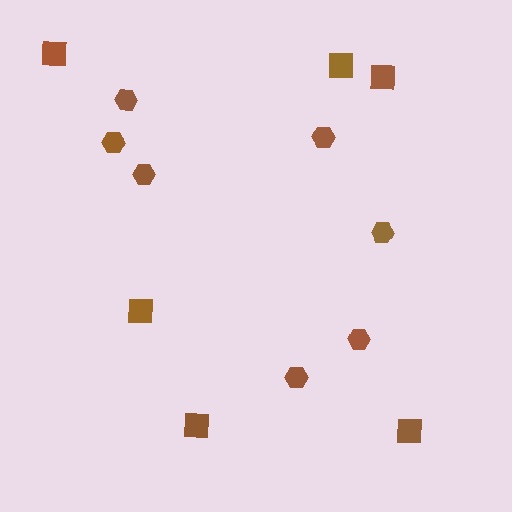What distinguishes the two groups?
There are 2 groups: one group of squares (6) and one group of hexagons (7).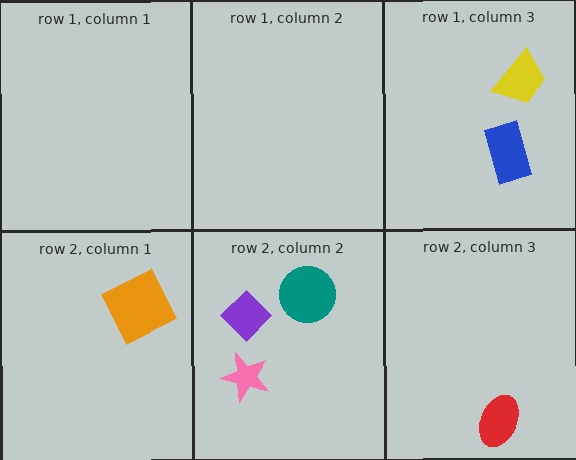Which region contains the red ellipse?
The row 2, column 3 region.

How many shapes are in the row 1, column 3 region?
2.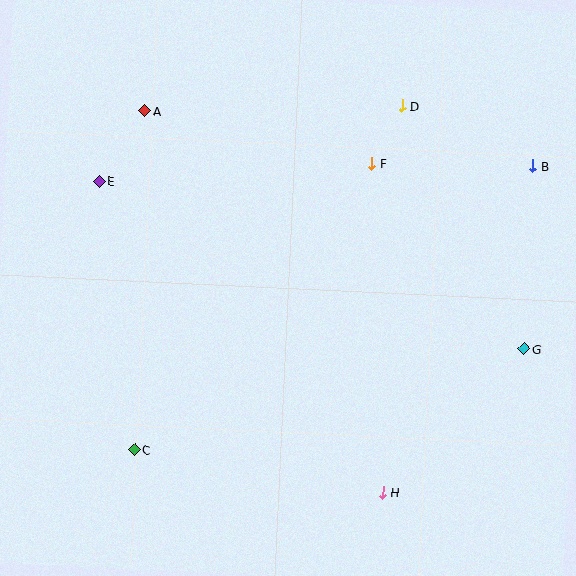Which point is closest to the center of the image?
Point F at (372, 164) is closest to the center.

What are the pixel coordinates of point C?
Point C is at (134, 450).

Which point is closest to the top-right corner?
Point B is closest to the top-right corner.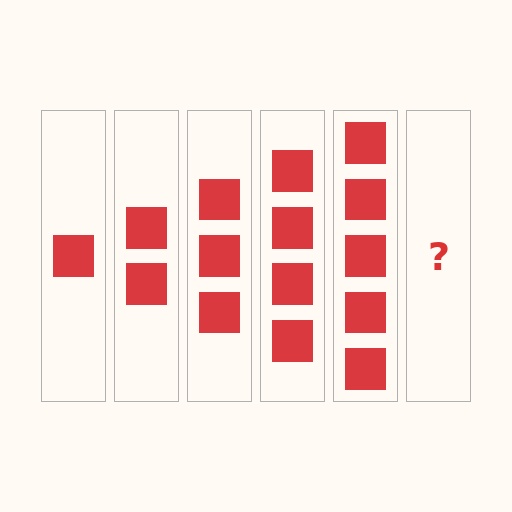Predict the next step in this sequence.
The next step is 6 squares.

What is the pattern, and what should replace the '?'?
The pattern is that each step adds one more square. The '?' should be 6 squares.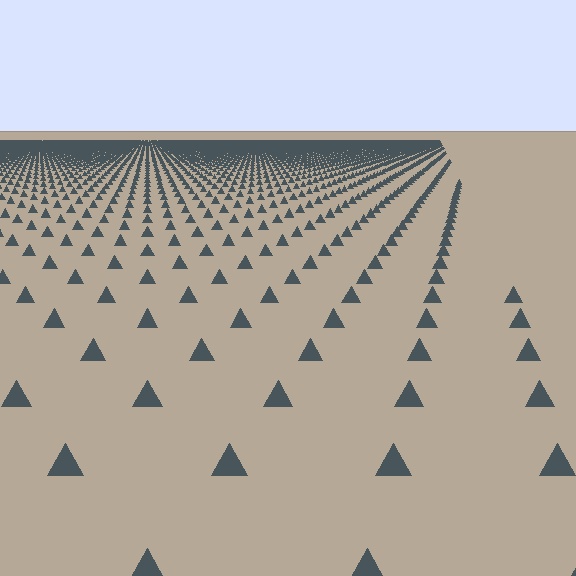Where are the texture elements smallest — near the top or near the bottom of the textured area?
Near the top.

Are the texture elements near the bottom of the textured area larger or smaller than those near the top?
Larger. Near the bottom, elements are closer to the viewer and appear at a bigger on-screen size.